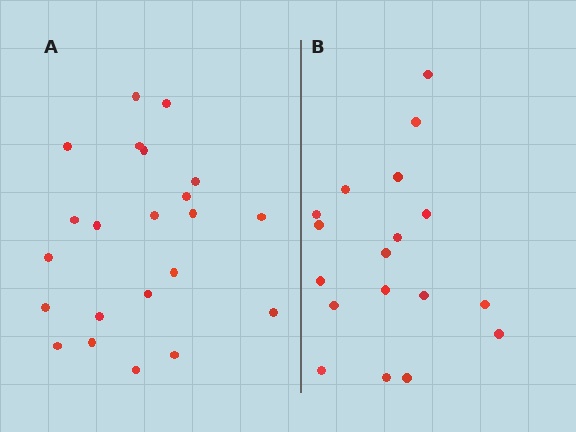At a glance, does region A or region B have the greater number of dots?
Region A (the left region) has more dots.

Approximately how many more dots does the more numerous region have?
Region A has about 4 more dots than region B.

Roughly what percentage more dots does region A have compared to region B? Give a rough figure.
About 20% more.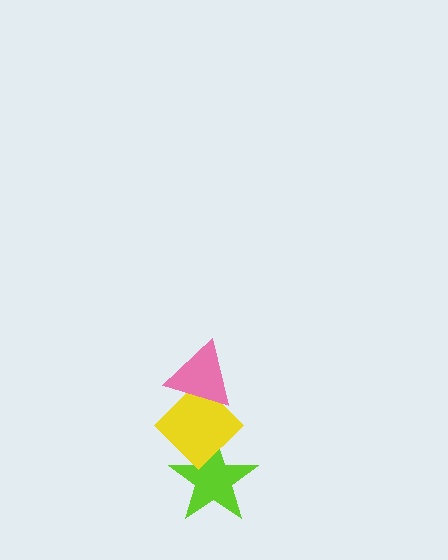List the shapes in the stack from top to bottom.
From top to bottom: the pink triangle, the yellow diamond, the lime star.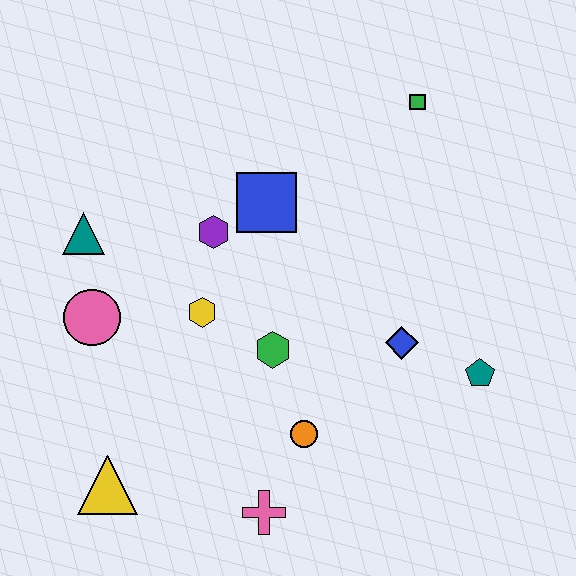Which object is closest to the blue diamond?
The teal pentagon is closest to the blue diamond.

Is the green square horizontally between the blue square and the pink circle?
No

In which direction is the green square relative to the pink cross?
The green square is above the pink cross.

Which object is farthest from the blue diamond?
The teal triangle is farthest from the blue diamond.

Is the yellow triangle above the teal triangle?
No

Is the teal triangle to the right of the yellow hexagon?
No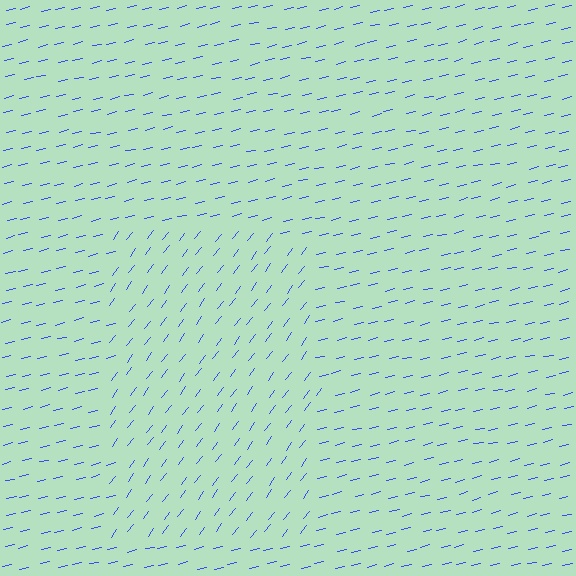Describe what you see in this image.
The image is filled with small blue line segments. A rectangle region in the image has lines oriented differently from the surrounding lines, creating a visible texture boundary.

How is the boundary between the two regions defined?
The boundary is defined purely by a change in line orientation (approximately 40 degrees difference). All lines are the same color and thickness.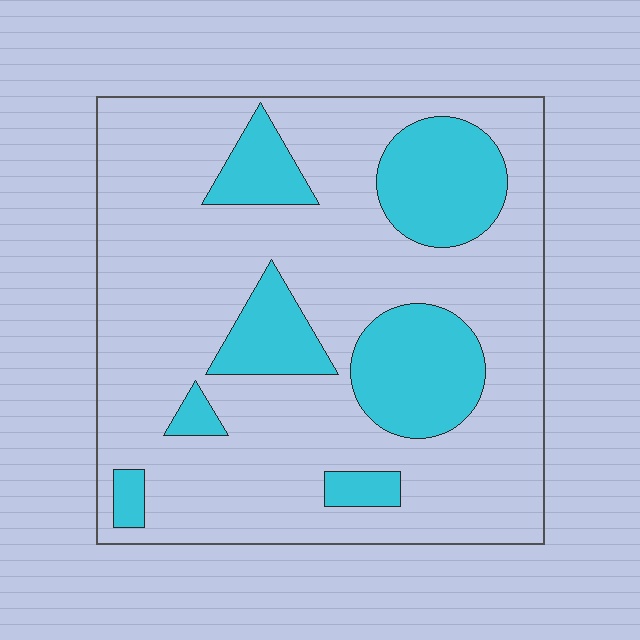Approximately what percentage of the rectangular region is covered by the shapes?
Approximately 25%.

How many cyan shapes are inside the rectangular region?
7.